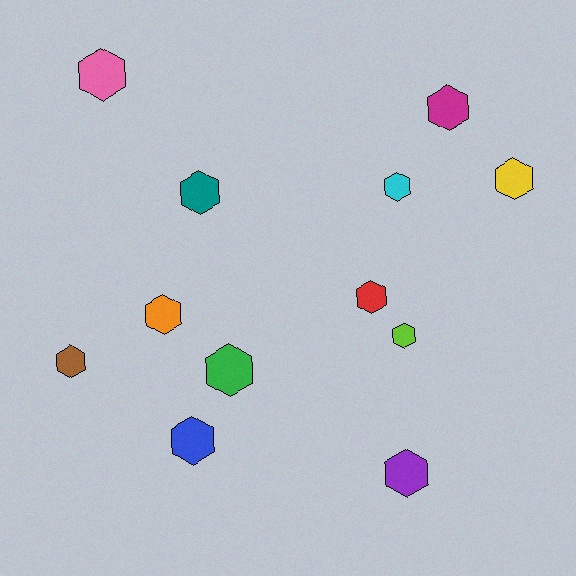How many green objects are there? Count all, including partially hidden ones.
There is 1 green object.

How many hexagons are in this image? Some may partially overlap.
There are 12 hexagons.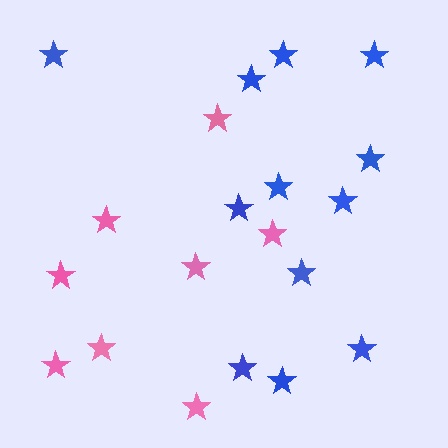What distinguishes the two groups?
There are 2 groups: one group of blue stars (12) and one group of pink stars (8).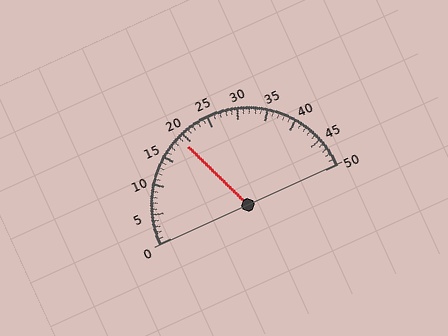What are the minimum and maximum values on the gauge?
The gauge ranges from 0 to 50.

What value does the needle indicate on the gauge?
The needle indicates approximately 19.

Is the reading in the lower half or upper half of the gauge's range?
The reading is in the lower half of the range (0 to 50).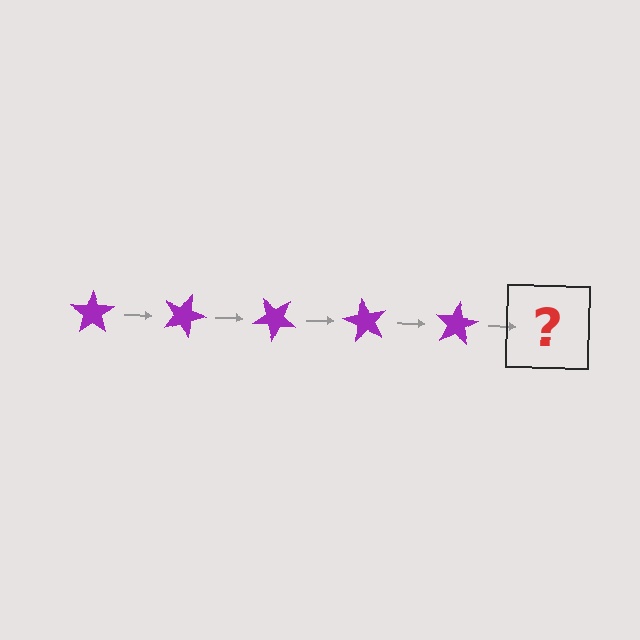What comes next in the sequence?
The next element should be a purple star rotated 100 degrees.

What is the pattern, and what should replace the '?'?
The pattern is that the star rotates 20 degrees each step. The '?' should be a purple star rotated 100 degrees.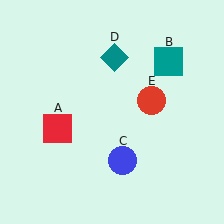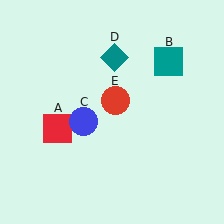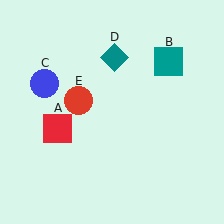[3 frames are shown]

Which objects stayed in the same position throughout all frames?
Red square (object A) and teal square (object B) and teal diamond (object D) remained stationary.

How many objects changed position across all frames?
2 objects changed position: blue circle (object C), red circle (object E).